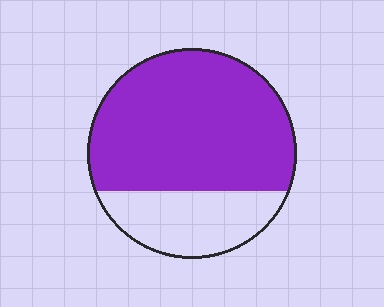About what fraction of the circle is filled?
About three quarters (3/4).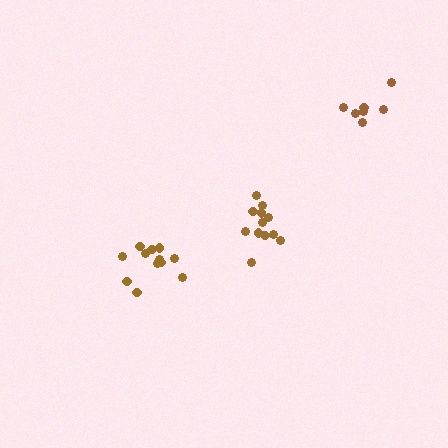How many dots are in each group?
Group 1: 12 dots, Group 2: 7 dots, Group 3: 12 dots (31 total).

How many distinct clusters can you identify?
There are 3 distinct clusters.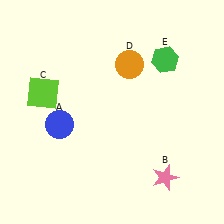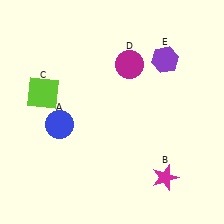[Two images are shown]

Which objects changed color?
B changed from pink to magenta. D changed from orange to magenta. E changed from green to purple.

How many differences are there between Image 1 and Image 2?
There are 3 differences between the two images.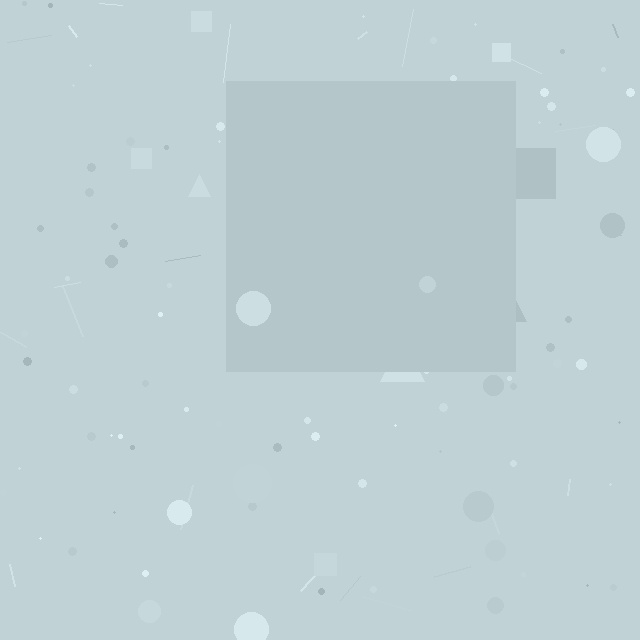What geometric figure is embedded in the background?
A square is embedded in the background.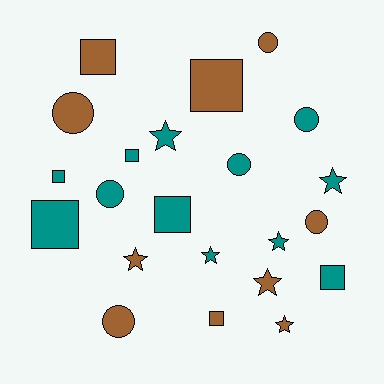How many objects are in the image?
There are 22 objects.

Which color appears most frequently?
Teal, with 12 objects.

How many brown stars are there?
There are 3 brown stars.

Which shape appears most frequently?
Square, with 8 objects.